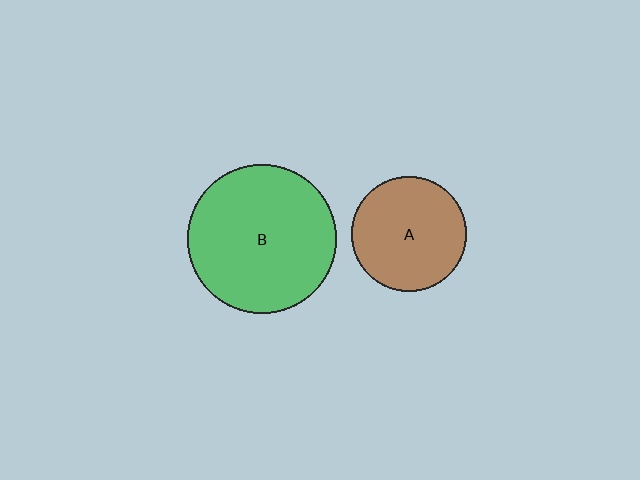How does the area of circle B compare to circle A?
Approximately 1.7 times.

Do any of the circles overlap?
No, none of the circles overlap.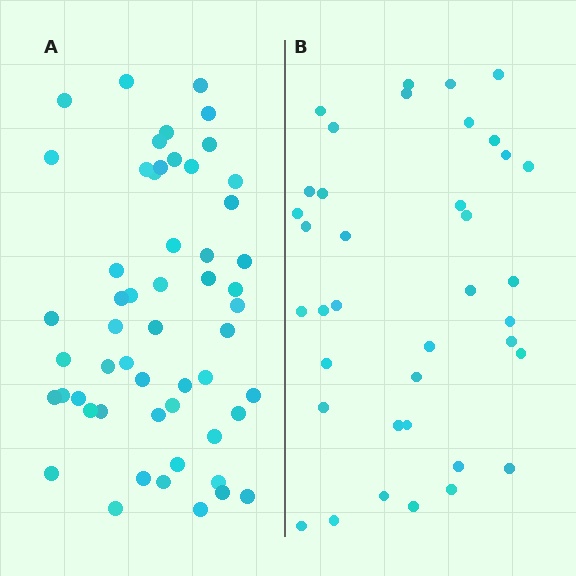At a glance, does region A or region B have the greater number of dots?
Region A (the left region) has more dots.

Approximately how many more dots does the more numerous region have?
Region A has approximately 15 more dots than region B.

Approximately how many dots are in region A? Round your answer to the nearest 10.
About 50 dots. (The exact count is 54, which rounds to 50.)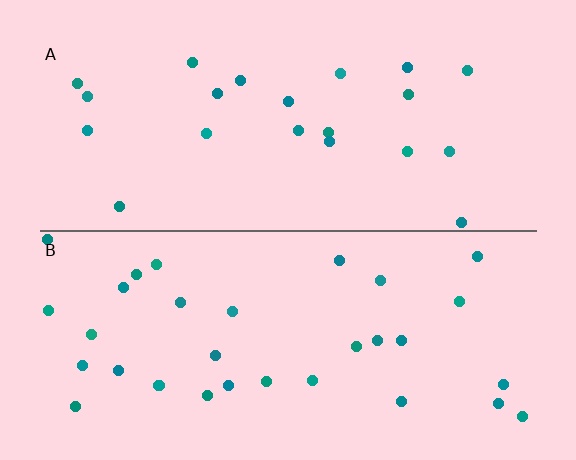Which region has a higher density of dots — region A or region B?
B (the bottom).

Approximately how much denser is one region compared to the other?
Approximately 1.5× — region B over region A.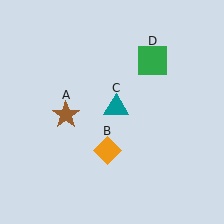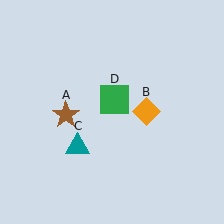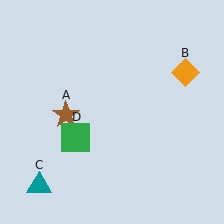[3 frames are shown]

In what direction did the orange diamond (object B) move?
The orange diamond (object B) moved up and to the right.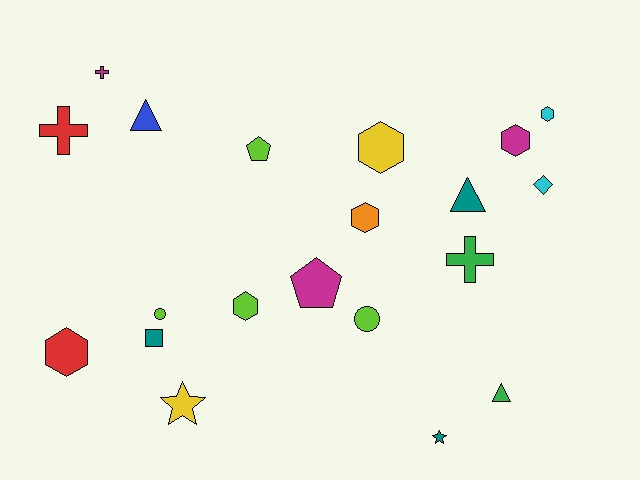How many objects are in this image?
There are 20 objects.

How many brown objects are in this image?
There are no brown objects.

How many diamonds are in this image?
There is 1 diamond.